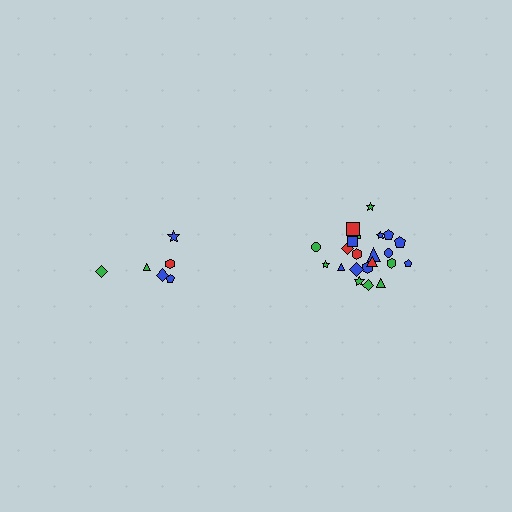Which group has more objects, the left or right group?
The right group.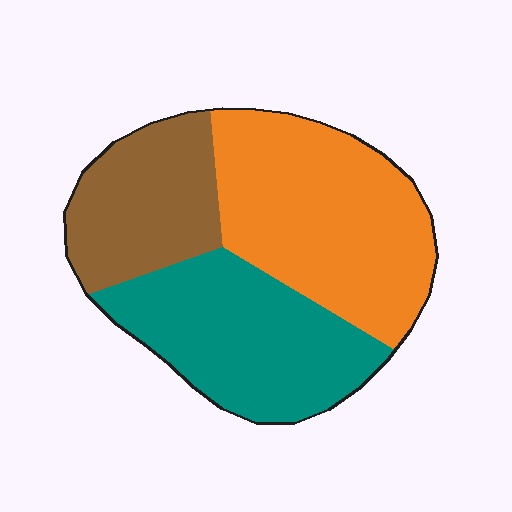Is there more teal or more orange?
Orange.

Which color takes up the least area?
Brown, at roughly 25%.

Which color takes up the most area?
Orange, at roughly 40%.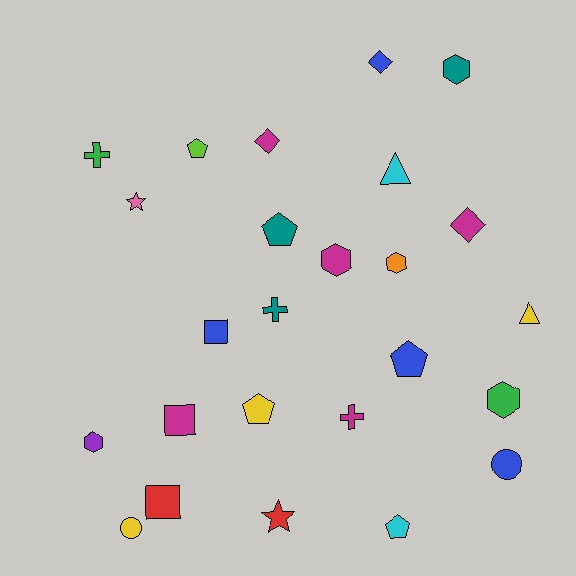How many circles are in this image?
There are 2 circles.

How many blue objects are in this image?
There are 4 blue objects.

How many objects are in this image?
There are 25 objects.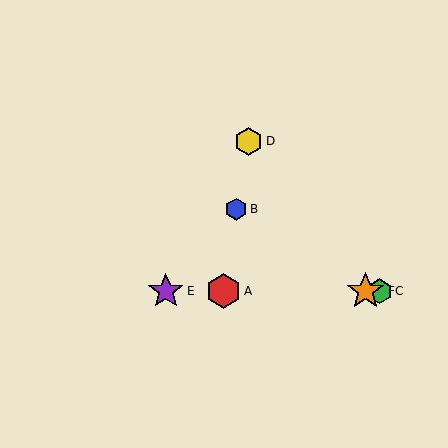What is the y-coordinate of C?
Object C is at y≈291.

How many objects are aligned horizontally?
4 objects (A, C, E, F) are aligned horizontally.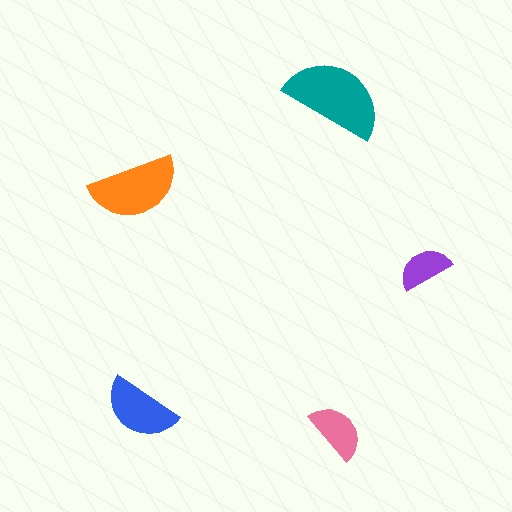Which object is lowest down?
The pink semicircle is bottommost.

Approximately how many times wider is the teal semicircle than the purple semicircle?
About 2 times wider.